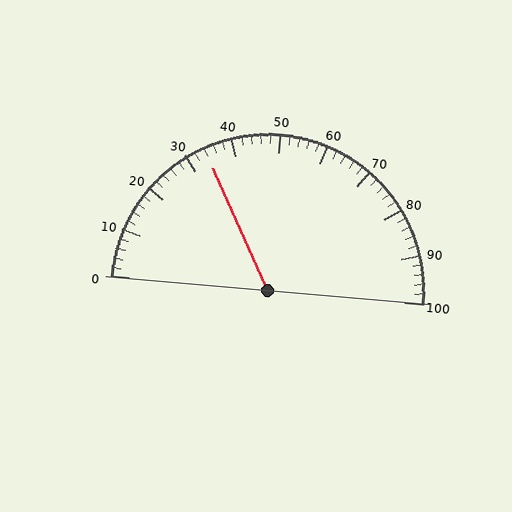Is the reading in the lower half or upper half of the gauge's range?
The reading is in the lower half of the range (0 to 100).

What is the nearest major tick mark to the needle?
The nearest major tick mark is 30.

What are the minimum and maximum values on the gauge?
The gauge ranges from 0 to 100.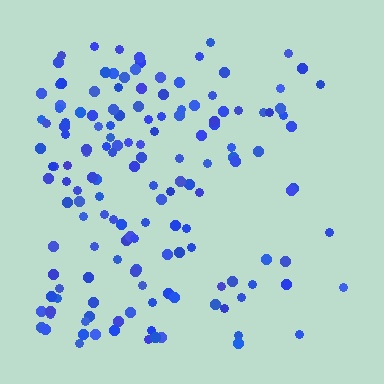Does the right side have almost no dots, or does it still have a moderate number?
Still a moderate number, just noticeably fewer than the left.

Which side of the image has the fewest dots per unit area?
The right.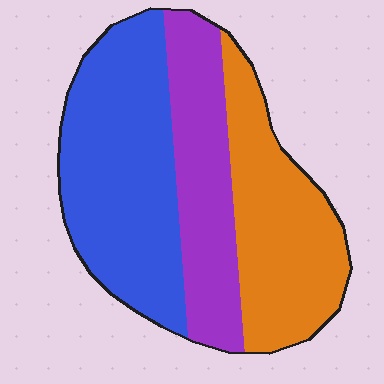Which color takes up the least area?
Purple, at roughly 25%.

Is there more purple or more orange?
Orange.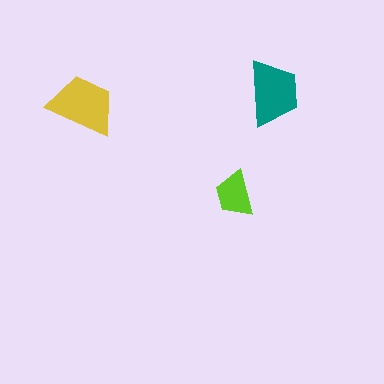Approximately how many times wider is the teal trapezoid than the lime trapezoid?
About 1.5 times wider.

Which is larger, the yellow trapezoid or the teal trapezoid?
The yellow one.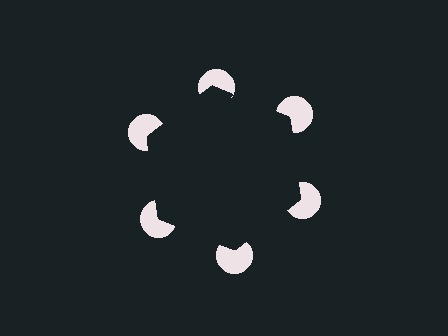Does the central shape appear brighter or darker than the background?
It typically appears slightly darker than the background, even though no actual brightness change is drawn.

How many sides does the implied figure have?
6 sides.